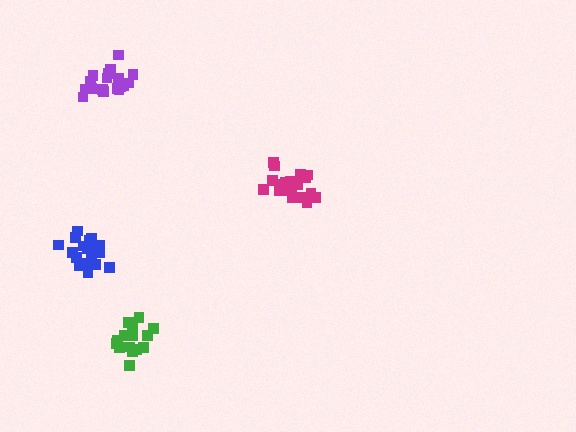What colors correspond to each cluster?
The clusters are colored: green, blue, purple, magenta.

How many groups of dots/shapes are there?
There are 4 groups.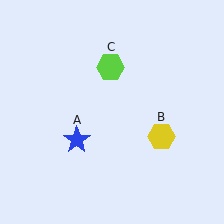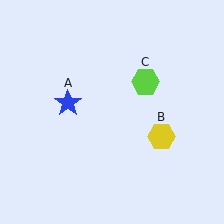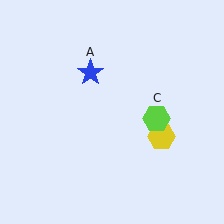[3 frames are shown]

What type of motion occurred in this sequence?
The blue star (object A), lime hexagon (object C) rotated clockwise around the center of the scene.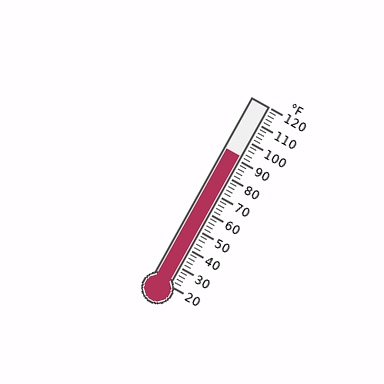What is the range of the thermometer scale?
The thermometer scale ranges from 20°F to 120°F.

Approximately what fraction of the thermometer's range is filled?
The thermometer is filled to approximately 70% of its range.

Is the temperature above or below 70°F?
The temperature is above 70°F.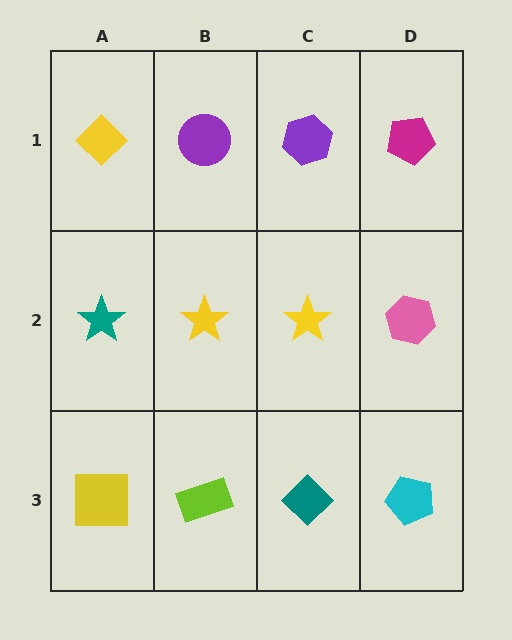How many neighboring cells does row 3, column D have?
2.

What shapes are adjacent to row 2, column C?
A purple hexagon (row 1, column C), a teal diamond (row 3, column C), a yellow star (row 2, column B), a pink hexagon (row 2, column D).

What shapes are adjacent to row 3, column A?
A teal star (row 2, column A), a lime rectangle (row 3, column B).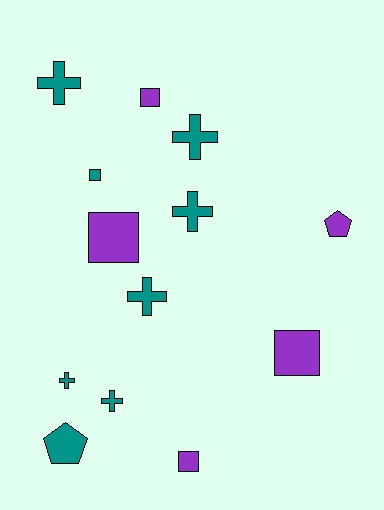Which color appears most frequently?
Teal, with 8 objects.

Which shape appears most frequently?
Cross, with 6 objects.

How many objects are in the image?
There are 13 objects.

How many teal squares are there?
There is 1 teal square.